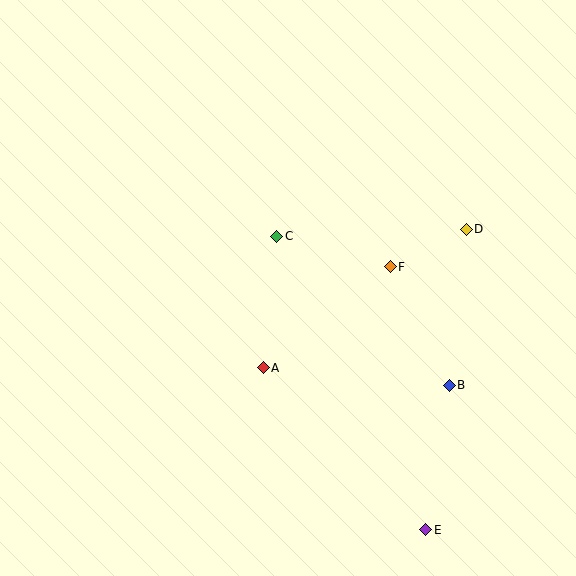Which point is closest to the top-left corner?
Point C is closest to the top-left corner.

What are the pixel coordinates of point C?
Point C is at (277, 236).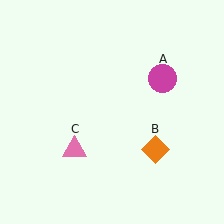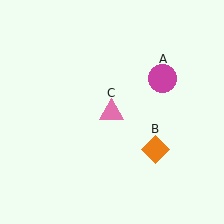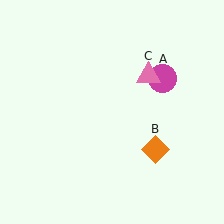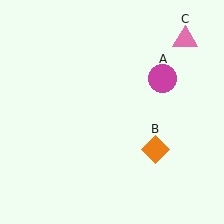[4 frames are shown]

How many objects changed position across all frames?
1 object changed position: pink triangle (object C).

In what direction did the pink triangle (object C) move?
The pink triangle (object C) moved up and to the right.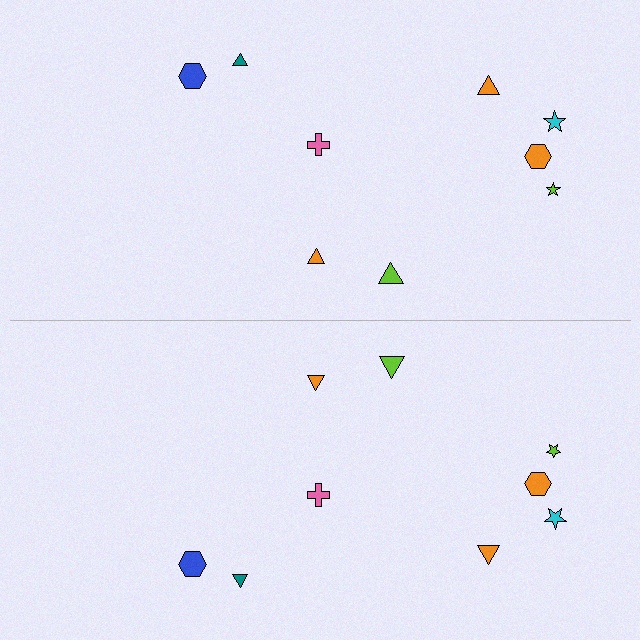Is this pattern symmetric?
Yes, this pattern has bilateral (reflection) symmetry.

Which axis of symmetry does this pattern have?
The pattern has a horizontal axis of symmetry running through the center of the image.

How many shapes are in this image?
There are 18 shapes in this image.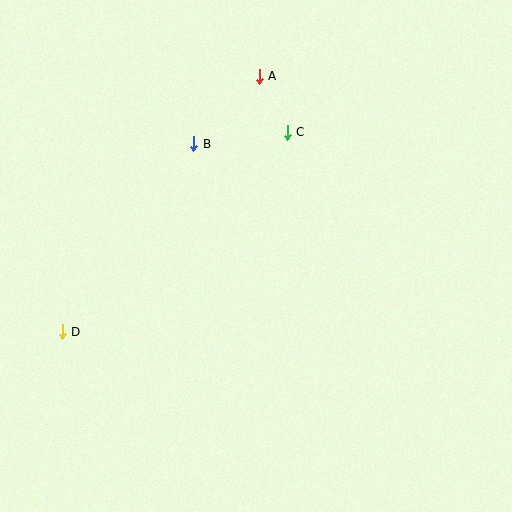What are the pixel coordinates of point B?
Point B is at (194, 144).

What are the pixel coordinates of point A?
Point A is at (259, 76).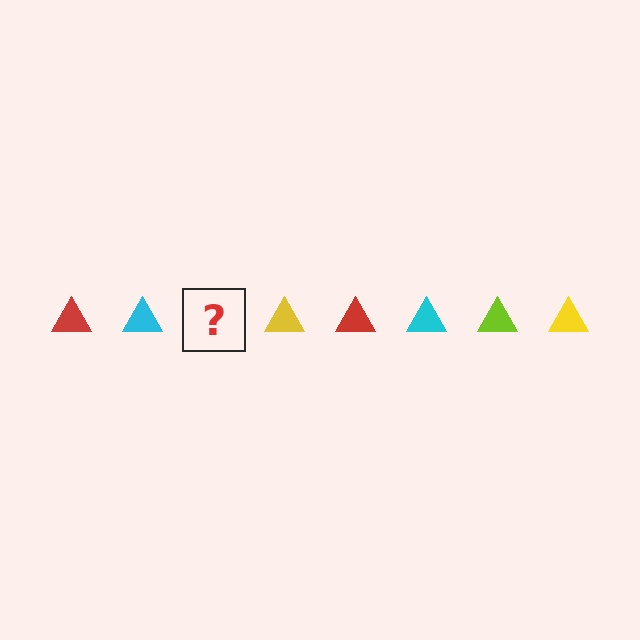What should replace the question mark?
The question mark should be replaced with a lime triangle.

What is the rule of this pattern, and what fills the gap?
The rule is that the pattern cycles through red, cyan, lime, yellow triangles. The gap should be filled with a lime triangle.